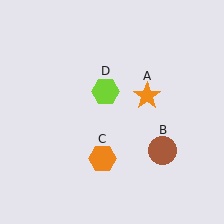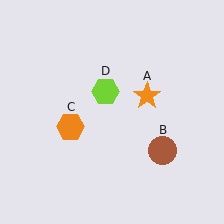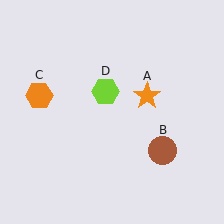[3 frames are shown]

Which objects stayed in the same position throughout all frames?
Orange star (object A) and brown circle (object B) and lime hexagon (object D) remained stationary.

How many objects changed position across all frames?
1 object changed position: orange hexagon (object C).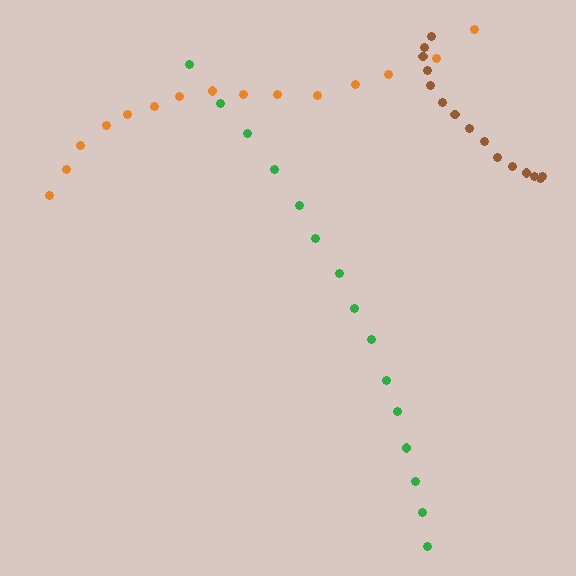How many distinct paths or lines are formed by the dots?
There are 3 distinct paths.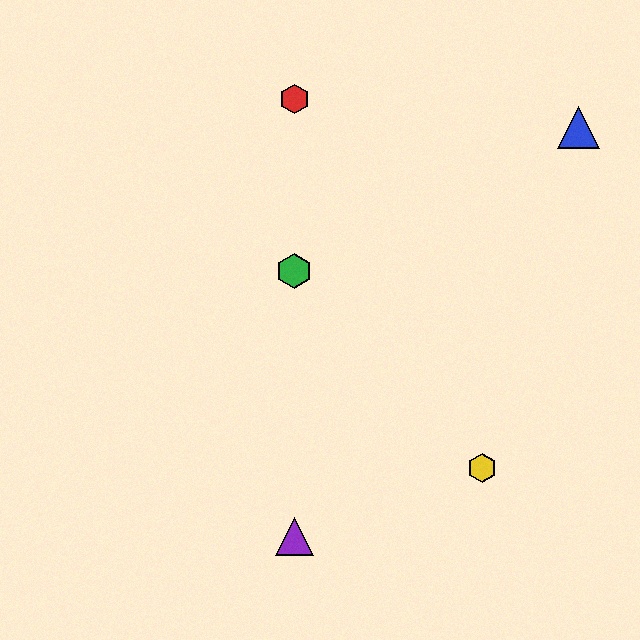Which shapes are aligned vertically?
The red hexagon, the green hexagon, the purple triangle are aligned vertically.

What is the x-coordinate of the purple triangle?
The purple triangle is at x≈294.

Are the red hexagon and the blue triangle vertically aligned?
No, the red hexagon is at x≈294 and the blue triangle is at x≈579.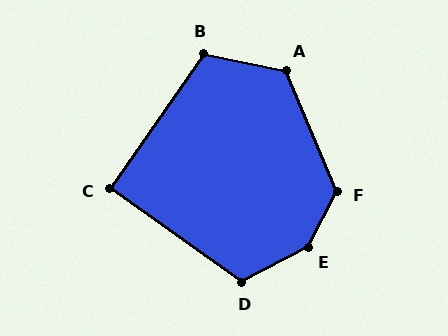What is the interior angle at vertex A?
Approximately 124 degrees (obtuse).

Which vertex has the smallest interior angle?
C, at approximately 91 degrees.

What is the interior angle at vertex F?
Approximately 130 degrees (obtuse).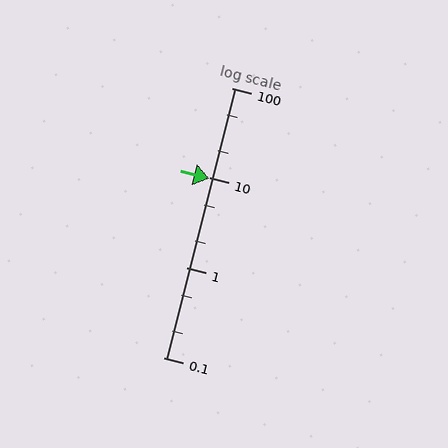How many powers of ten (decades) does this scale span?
The scale spans 3 decades, from 0.1 to 100.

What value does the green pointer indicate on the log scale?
The pointer indicates approximately 9.9.